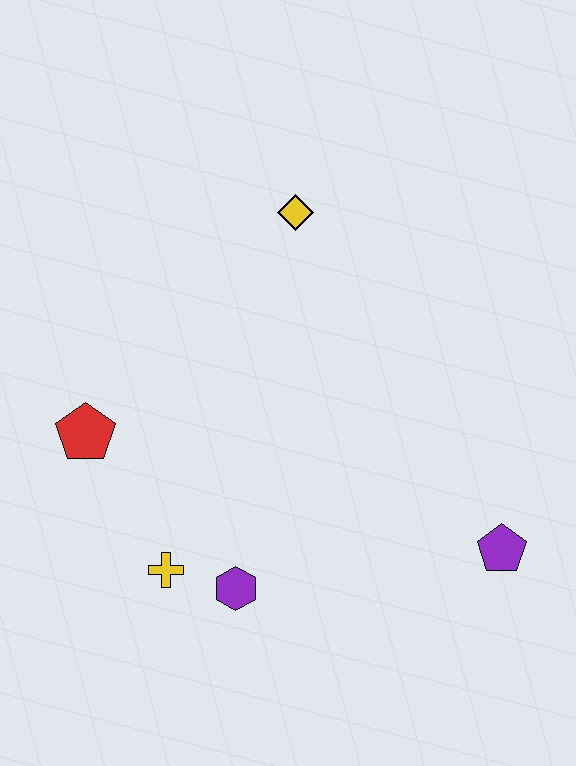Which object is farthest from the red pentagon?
The purple pentagon is farthest from the red pentagon.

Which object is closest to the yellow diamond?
The red pentagon is closest to the yellow diamond.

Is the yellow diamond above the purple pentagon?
Yes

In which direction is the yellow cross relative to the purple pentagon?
The yellow cross is to the left of the purple pentagon.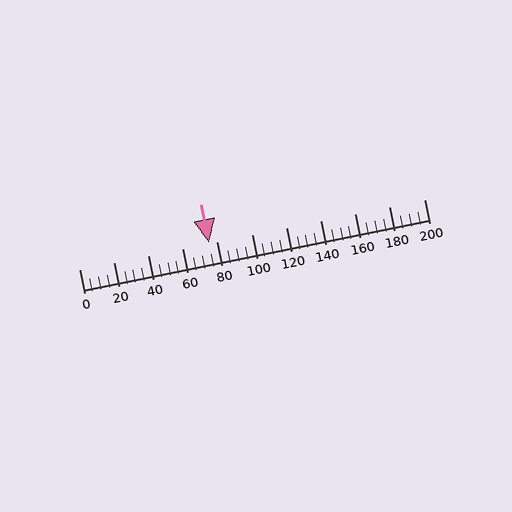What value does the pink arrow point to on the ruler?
The pink arrow points to approximately 75.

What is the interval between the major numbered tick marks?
The major tick marks are spaced 20 units apart.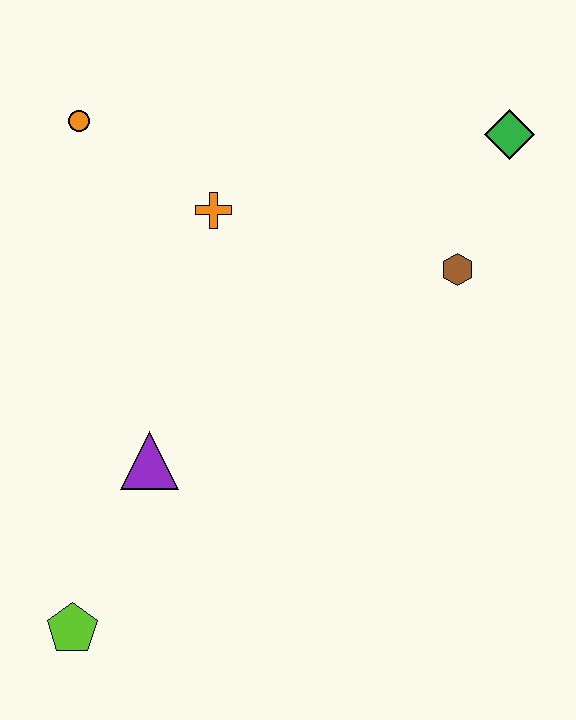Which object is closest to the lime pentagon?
The purple triangle is closest to the lime pentagon.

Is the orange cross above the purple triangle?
Yes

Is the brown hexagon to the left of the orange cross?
No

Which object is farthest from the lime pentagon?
The green diamond is farthest from the lime pentagon.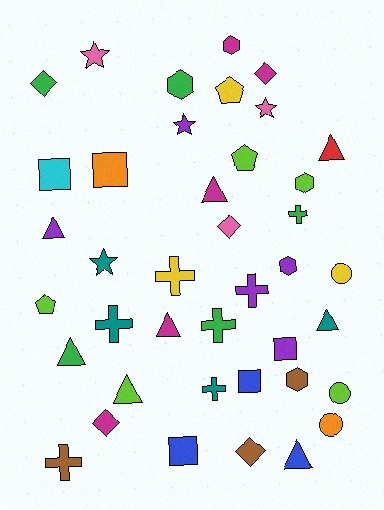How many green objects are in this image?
There are 5 green objects.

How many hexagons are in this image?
There are 5 hexagons.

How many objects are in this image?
There are 40 objects.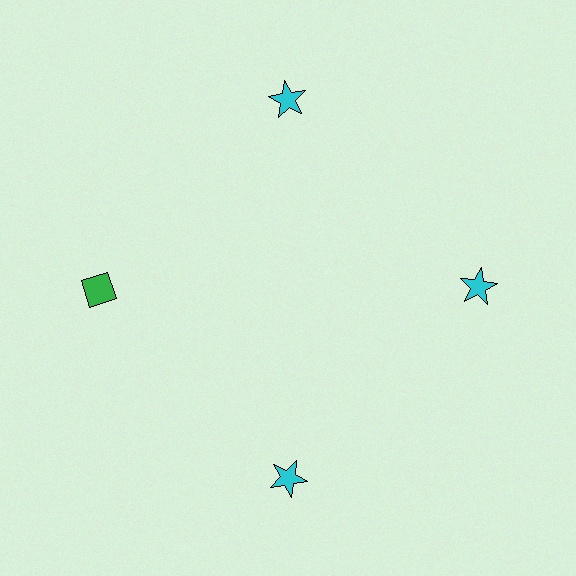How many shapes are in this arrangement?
There are 4 shapes arranged in a ring pattern.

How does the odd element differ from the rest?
It differs in both color (green instead of cyan) and shape (diamond instead of star).